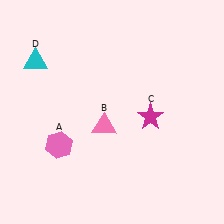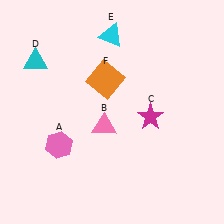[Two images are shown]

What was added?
A cyan triangle (E), an orange square (F) were added in Image 2.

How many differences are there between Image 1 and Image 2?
There are 2 differences between the two images.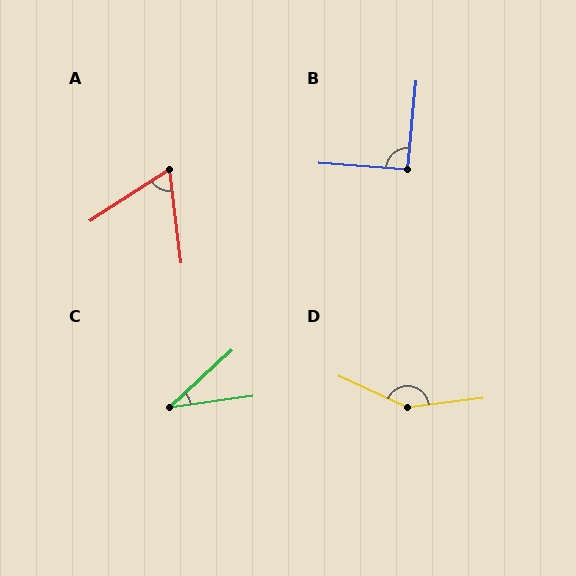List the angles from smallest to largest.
C (35°), A (64°), B (91°), D (149°).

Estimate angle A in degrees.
Approximately 64 degrees.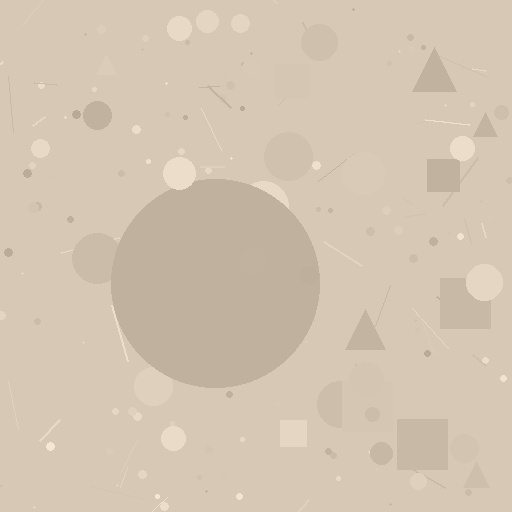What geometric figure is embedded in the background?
A circle is embedded in the background.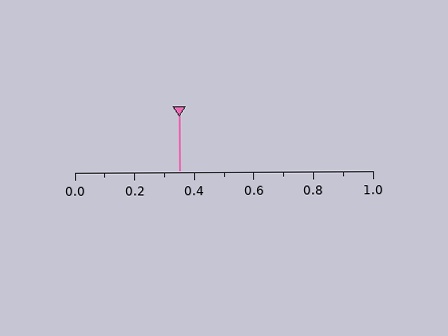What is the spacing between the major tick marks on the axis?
The major ticks are spaced 0.2 apart.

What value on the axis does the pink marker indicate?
The marker indicates approximately 0.35.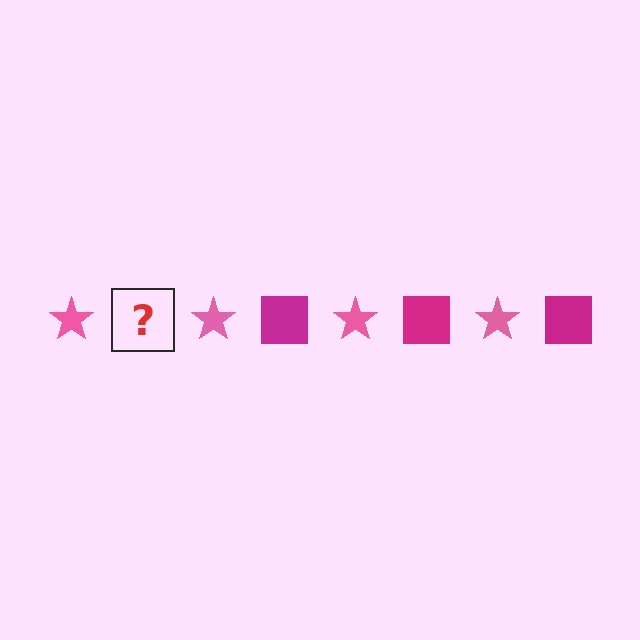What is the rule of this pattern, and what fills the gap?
The rule is that the pattern alternates between pink star and magenta square. The gap should be filled with a magenta square.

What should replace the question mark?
The question mark should be replaced with a magenta square.